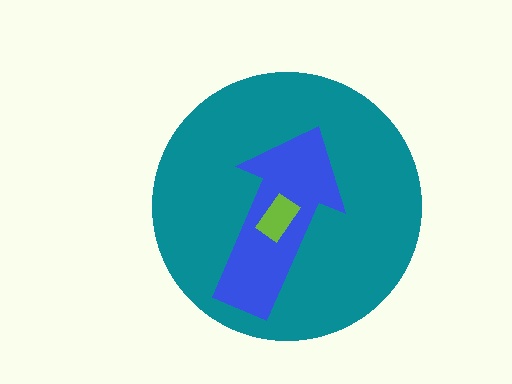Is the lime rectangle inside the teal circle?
Yes.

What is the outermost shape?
The teal circle.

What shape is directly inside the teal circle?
The blue arrow.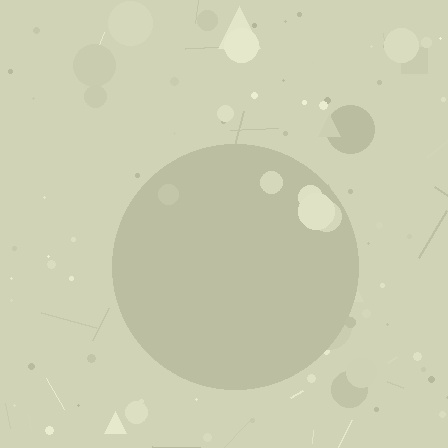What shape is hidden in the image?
A circle is hidden in the image.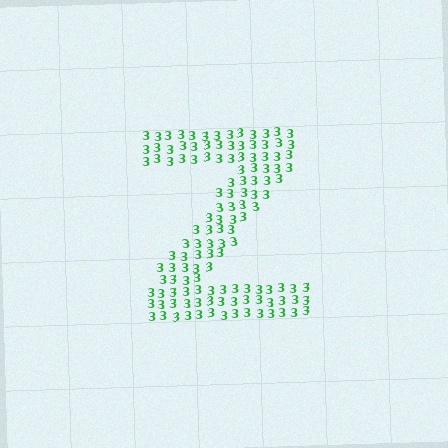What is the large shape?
The large shape is the letter Z.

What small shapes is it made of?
It is made of small digit 3's.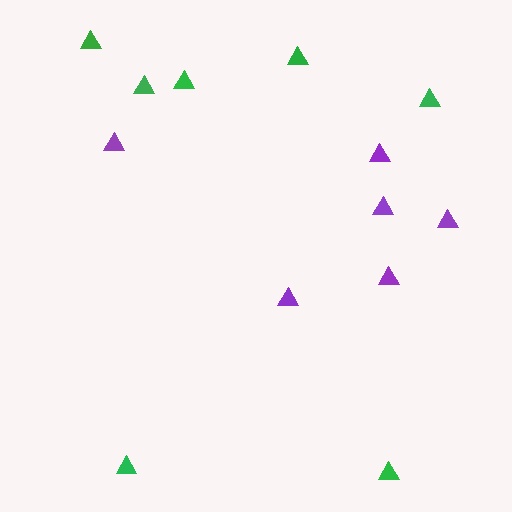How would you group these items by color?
There are 2 groups: one group of green triangles (7) and one group of purple triangles (6).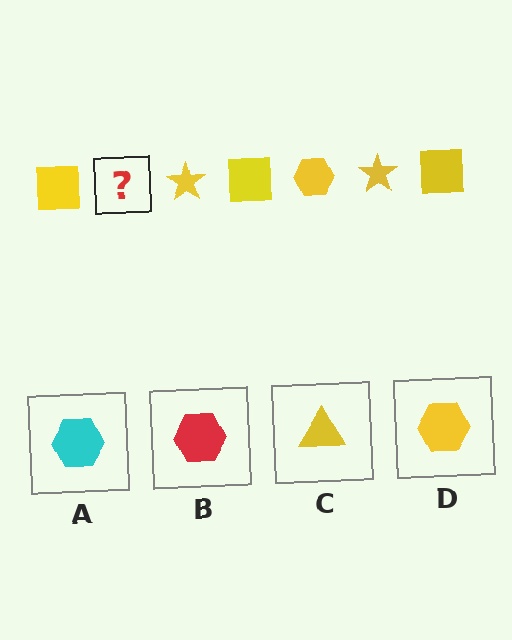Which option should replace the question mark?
Option D.